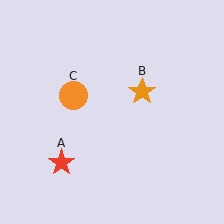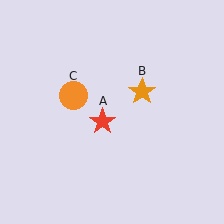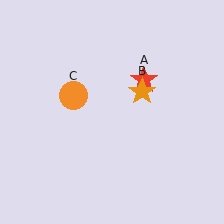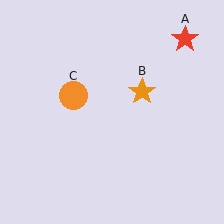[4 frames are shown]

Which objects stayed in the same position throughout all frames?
Orange star (object B) and orange circle (object C) remained stationary.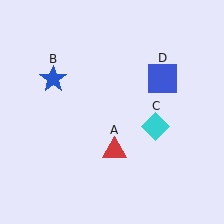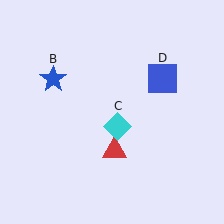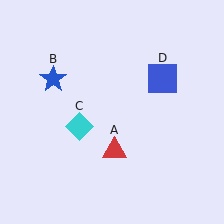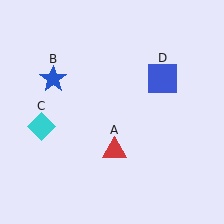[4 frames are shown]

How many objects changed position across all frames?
1 object changed position: cyan diamond (object C).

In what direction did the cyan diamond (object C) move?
The cyan diamond (object C) moved left.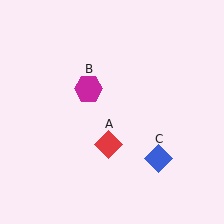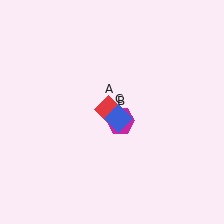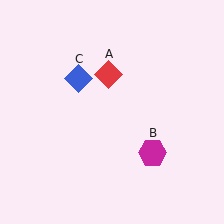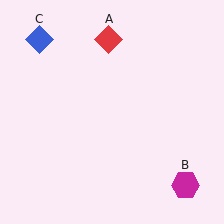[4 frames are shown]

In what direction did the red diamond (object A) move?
The red diamond (object A) moved up.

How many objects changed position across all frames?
3 objects changed position: red diamond (object A), magenta hexagon (object B), blue diamond (object C).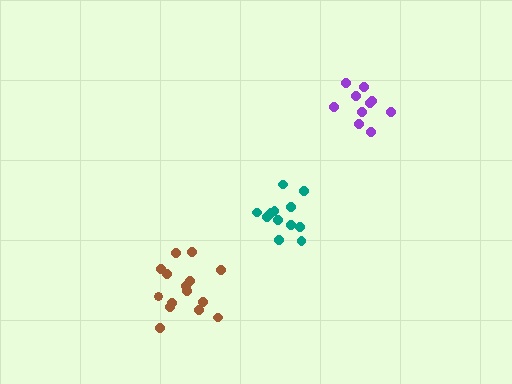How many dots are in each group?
Group 1: 10 dots, Group 2: 12 dots, Group 3: 15 dots (37 total).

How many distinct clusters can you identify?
There are 3 distinct clusters.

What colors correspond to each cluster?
The clusters are colored: purple, teal, brown.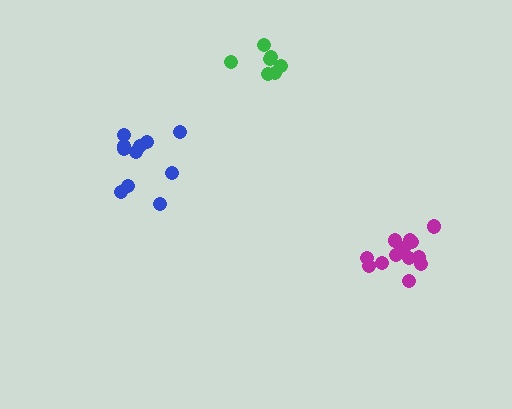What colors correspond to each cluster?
The clusters are colored: blue, magenta, green.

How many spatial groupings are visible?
There are 3 spatial groupings.